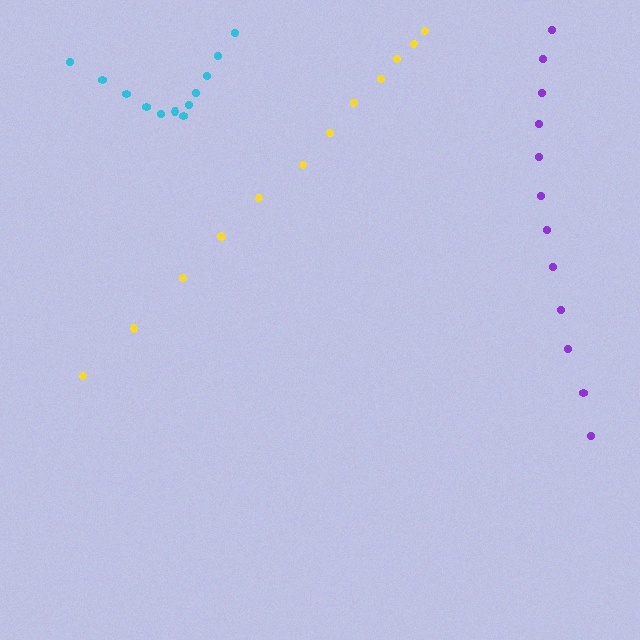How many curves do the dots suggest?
There are 3 distinct paths.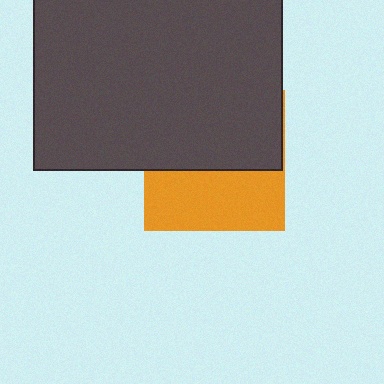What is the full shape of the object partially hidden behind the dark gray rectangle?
The partially hidden object is an orange square.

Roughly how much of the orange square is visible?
A small part of it is visible (roughly 43%).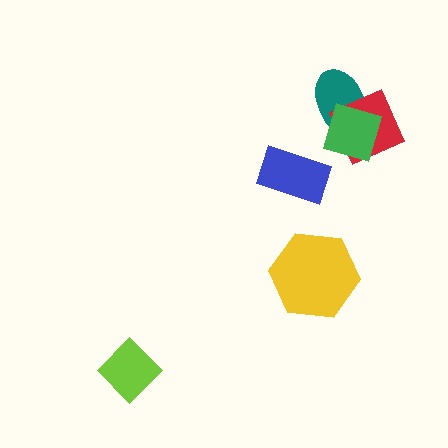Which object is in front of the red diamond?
The green diamond is in front of the red diamond.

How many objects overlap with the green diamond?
2 objects overlap with the green diamond.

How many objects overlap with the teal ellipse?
2 objects overlap with the teal ellipse.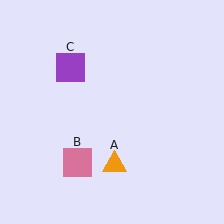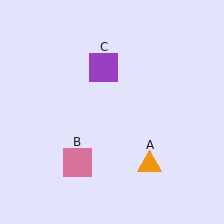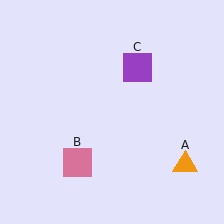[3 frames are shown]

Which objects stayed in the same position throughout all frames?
Pink square (object B) remained stationary.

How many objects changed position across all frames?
2 objects changed position: orange triangle (object A), purple square (object C).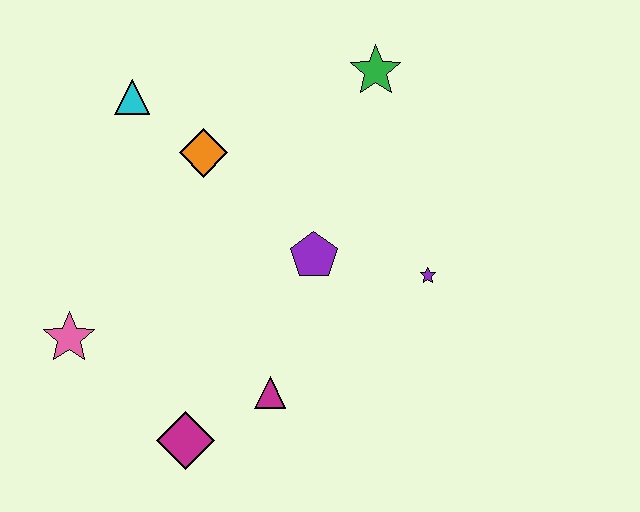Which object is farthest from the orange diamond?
The magenta diamond is farthest from the orange diamond.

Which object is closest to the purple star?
The purple pentagon is closest to the purple star.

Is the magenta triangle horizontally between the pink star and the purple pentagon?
Yes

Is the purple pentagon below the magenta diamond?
No